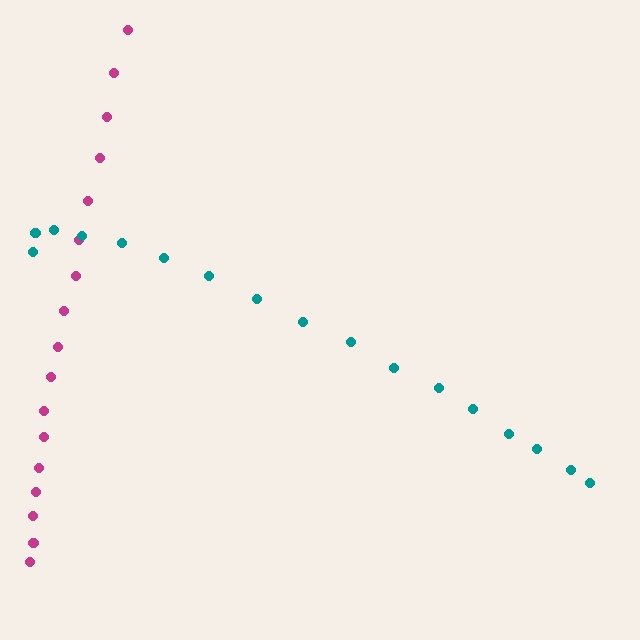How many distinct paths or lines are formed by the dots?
There are 2 distinct paths.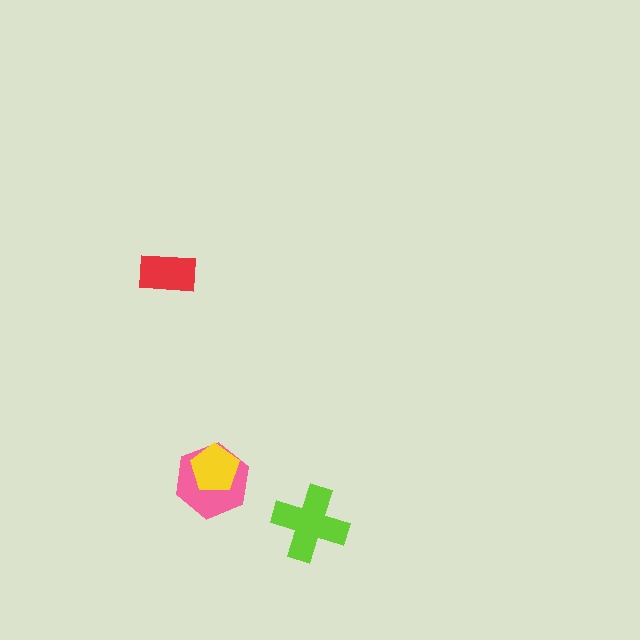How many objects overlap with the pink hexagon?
1 object overlaps with the pink hexagon.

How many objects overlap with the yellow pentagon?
1 object overlaps with the yellow pentagon.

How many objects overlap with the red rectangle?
0 objects overlap with the red rectangle.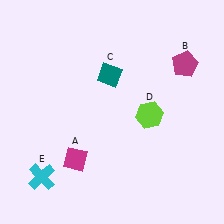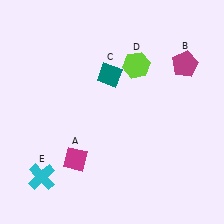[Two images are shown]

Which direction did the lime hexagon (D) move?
The lime hexagon (D) moved up.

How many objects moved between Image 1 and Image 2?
1 object moved between the two images.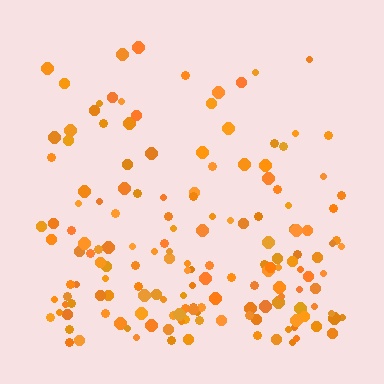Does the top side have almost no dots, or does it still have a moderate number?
Still a moderate number, just noticeably fewer than the bottom.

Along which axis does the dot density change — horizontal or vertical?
Vertical.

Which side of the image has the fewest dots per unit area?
The top.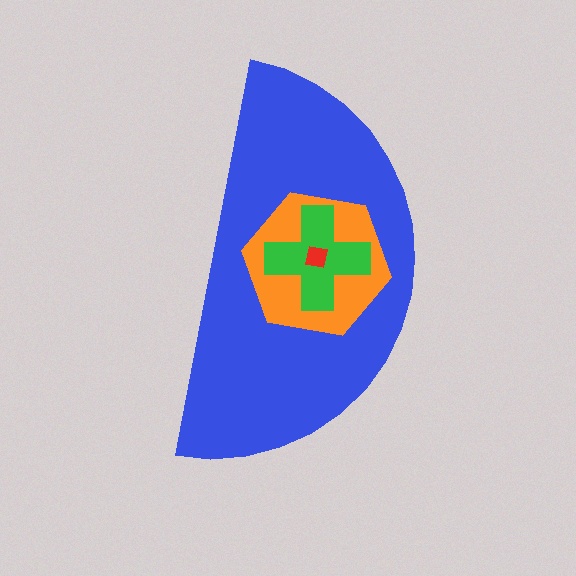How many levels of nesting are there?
4.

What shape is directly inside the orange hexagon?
The green cross.